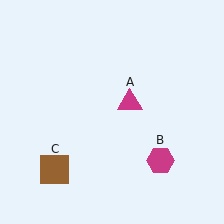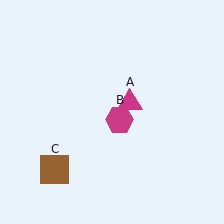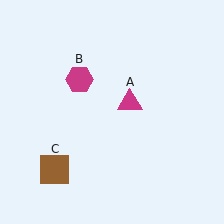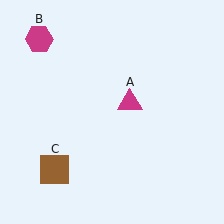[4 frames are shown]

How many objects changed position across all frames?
1 object changed position: magenta hexagon (object B).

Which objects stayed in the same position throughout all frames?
Magenta triangle (object A) and brown square (object C) remained stationary.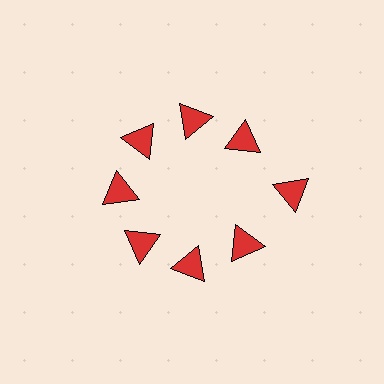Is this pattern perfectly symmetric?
No. The 8 red triangles are arranged in a ring, but one element near the 3 o'clock position is pushed outward from the center, breaking the 8-fold rotational symmetry.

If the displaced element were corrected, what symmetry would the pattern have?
It would have 8-fold rotational symmetry — the pattern would map onto itself every 45 degrees.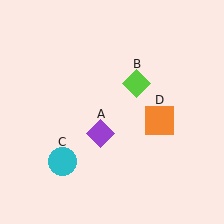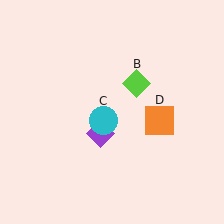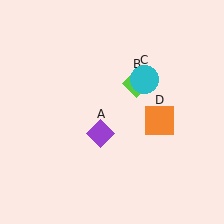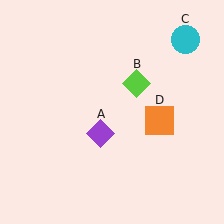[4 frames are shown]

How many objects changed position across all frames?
1 object changed position: cyan circle (object C).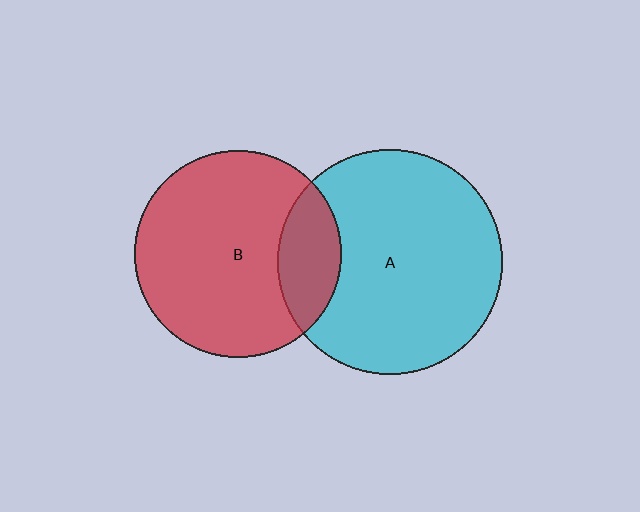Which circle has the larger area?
Circle A (cyan).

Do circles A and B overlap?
Yes.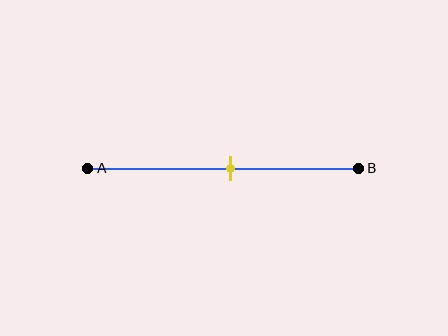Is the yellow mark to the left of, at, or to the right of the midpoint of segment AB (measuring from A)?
The yellow mark is approximately at the midpoint of segment AB.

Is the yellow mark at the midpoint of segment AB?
Yes, the mark is approximately at the midpoint.